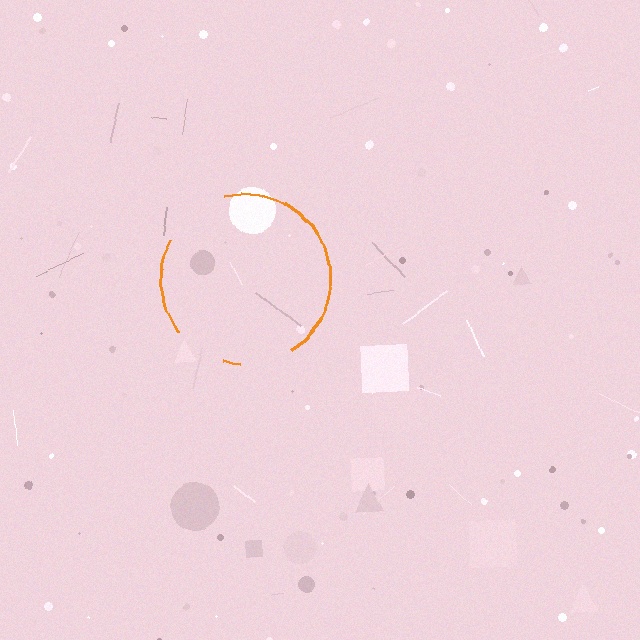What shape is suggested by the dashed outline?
The dashed outline suggests a circle.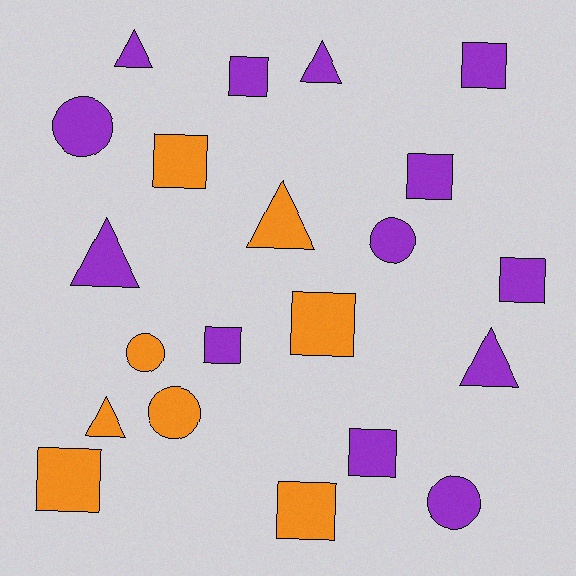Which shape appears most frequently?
Square, with 10 objects.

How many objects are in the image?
There are 21 objects.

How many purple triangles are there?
There are 4 purple triangles.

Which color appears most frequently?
Purple, with 13 objects.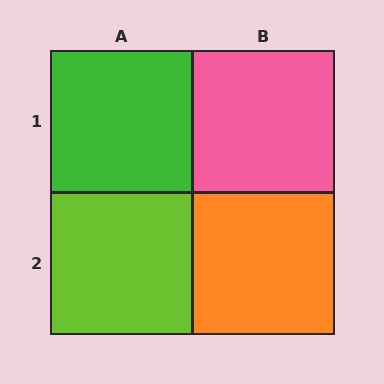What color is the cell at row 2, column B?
Orange.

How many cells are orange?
1 cell is orange.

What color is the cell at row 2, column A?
Lime.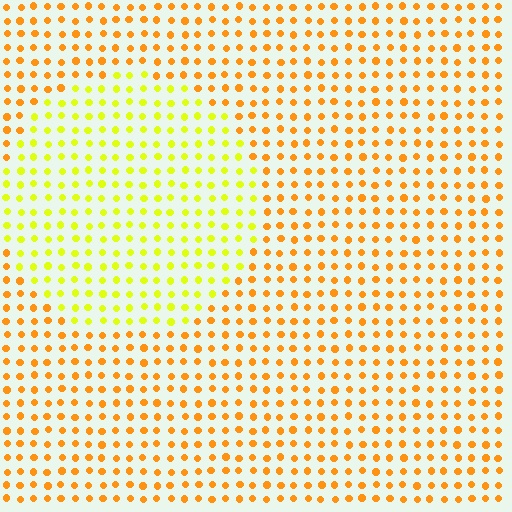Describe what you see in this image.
The image is filled with small orange elements in a uniform arrangement. A circle-shaped region is visible where the elements are tinted to a slightly different hue, forming a subtle color boundary.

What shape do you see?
I see a circle.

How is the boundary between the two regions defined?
The boundary is defined purely by a slight shift in hue (about 36 degrees). Spacing, size, and orientation are identical on both sides.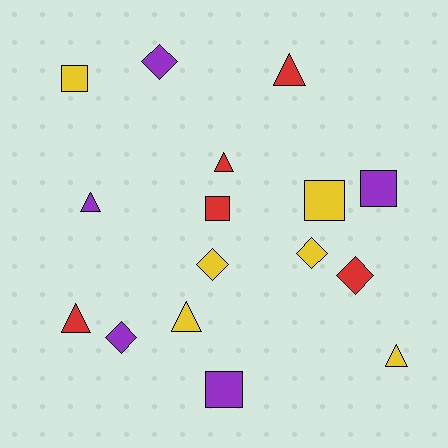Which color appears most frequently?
Yellow, with 6 objects.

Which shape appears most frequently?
Triangle, with 6 objects.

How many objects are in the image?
There are 16 objects.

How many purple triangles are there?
There is 1 purple triangle.